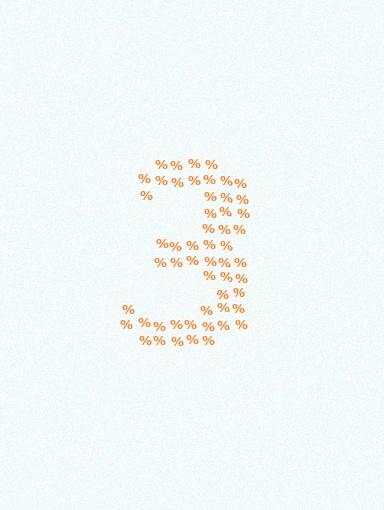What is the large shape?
The large shape is the digit 3.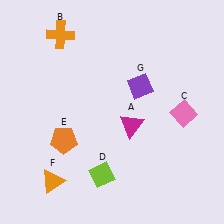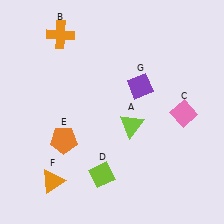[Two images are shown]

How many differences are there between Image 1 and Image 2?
There is 1 difference between the two images.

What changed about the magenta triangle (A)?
In Image 1, A is magenta. In Image 2, it changed to lime.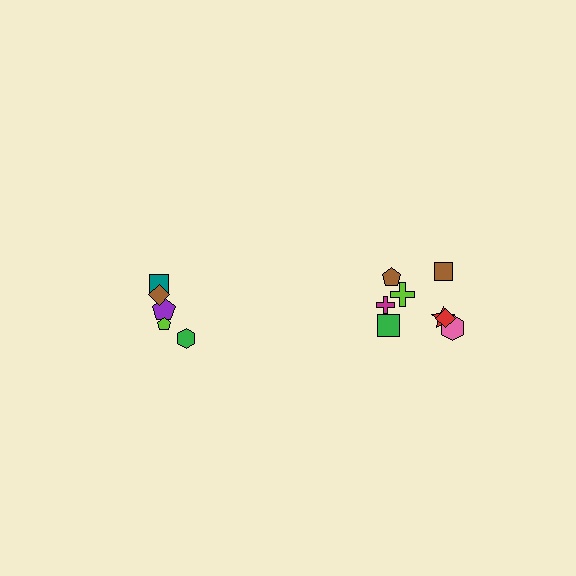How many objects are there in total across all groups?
There are 13 objects.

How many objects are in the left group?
There are 5 objects.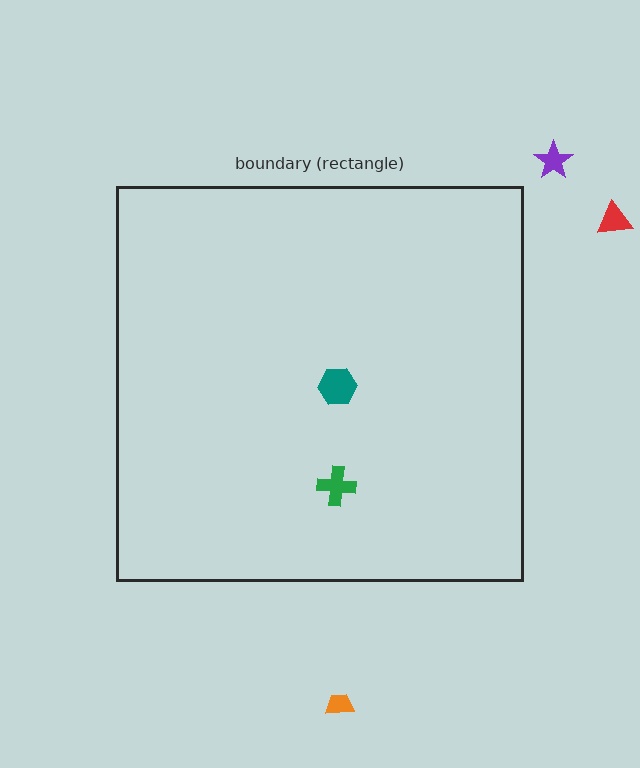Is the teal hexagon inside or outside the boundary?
Inside.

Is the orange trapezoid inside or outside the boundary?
Outside.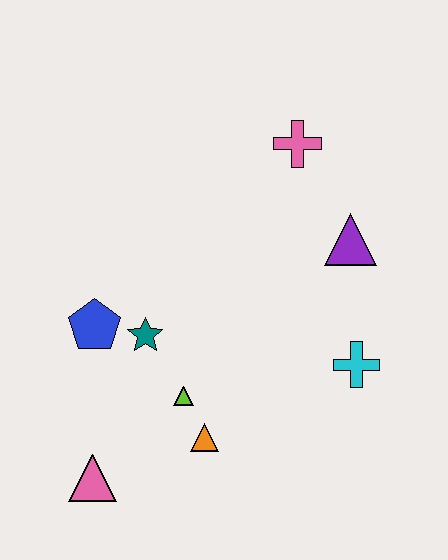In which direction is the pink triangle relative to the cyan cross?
The pink triangle is to the left of the cyan cross.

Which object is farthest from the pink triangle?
The pink cross is farthest from the pink triangle.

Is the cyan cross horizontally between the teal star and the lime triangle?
No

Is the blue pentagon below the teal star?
No